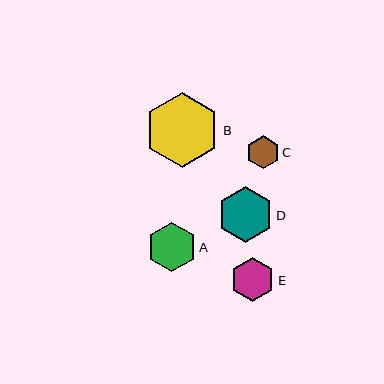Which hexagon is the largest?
Hexagon B is the largest with a size of approximately 75 pixels.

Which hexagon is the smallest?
Hexagon C is the smallest with a size of approximately 33 pixels.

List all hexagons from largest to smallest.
From largest to smallest: B, D, A, E, C.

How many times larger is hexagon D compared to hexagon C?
Hexagon D is approximately 1.7 times the size of hexagon C.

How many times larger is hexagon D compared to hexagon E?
Hexagon D is approximately 1.3 times the size of hexagon E.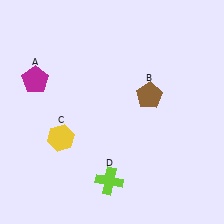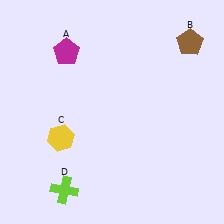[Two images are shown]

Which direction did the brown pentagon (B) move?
The brown pentagon (B) moved up.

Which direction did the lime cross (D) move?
The lime cross (D) moved left.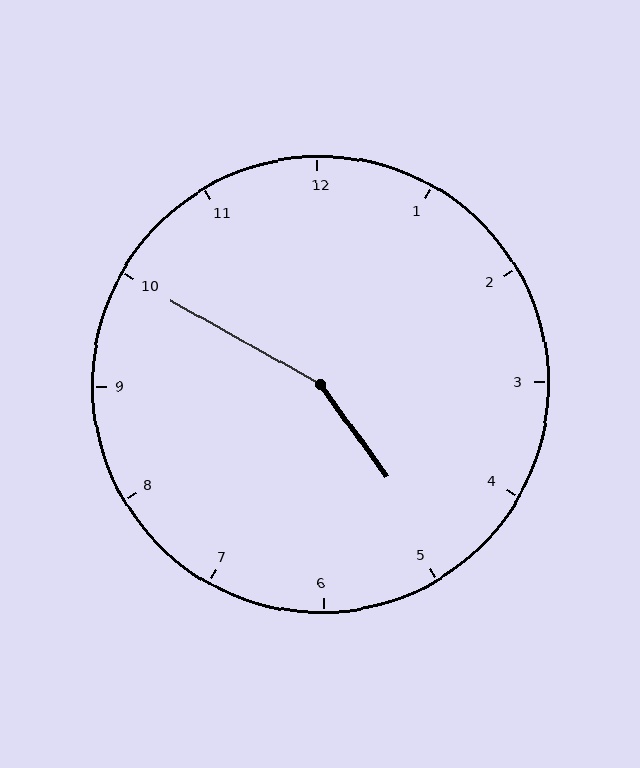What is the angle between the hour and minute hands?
Approximately 155 degrees.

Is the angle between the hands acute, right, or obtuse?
It is obtuse.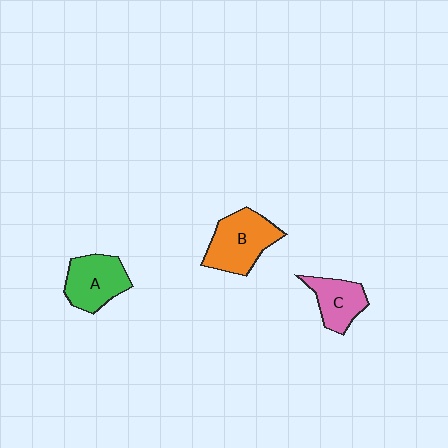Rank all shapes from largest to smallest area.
From largest to smallest: B (orange), A (green), C (pink).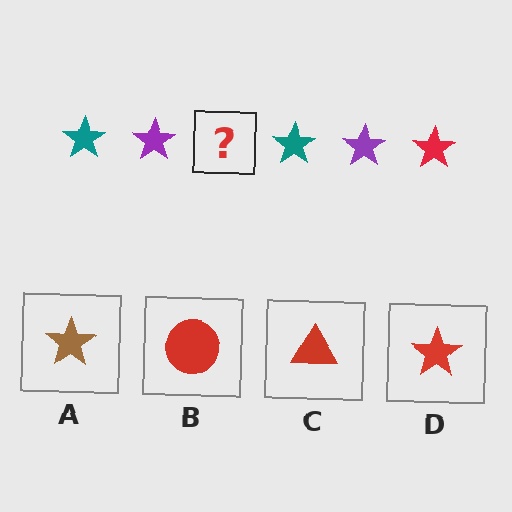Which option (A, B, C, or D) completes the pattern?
D.